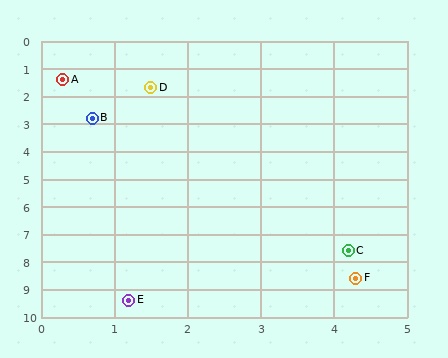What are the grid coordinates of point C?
Point C is at approximately (4.2, 7.6).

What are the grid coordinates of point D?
Point D is at approximately (1.5, 1.7).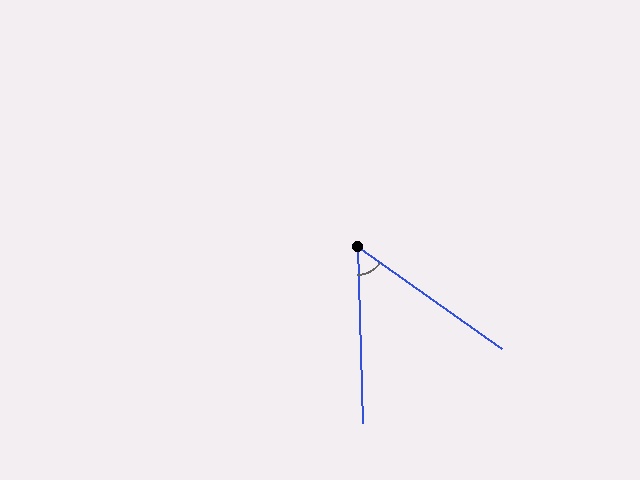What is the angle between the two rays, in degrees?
Approximately 53 degrees.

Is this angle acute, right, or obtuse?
It is acute.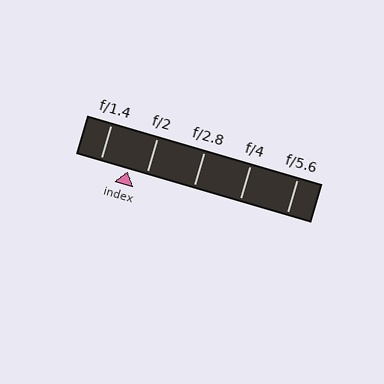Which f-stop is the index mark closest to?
The index mark is closest to f/2.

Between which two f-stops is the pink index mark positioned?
The index mark is between f/1.4 and f/2.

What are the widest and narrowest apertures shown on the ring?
The widest aperture shown is f/1.4 and the narrowest is f/5.6.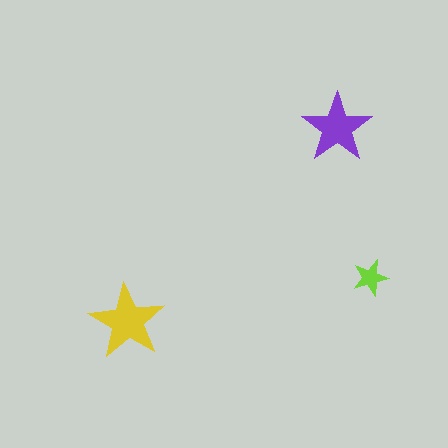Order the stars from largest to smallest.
the yellow one, the purple one, the lime one.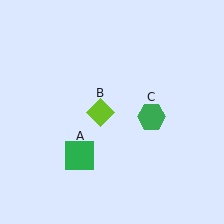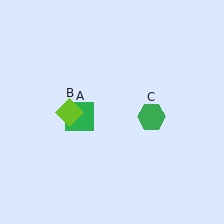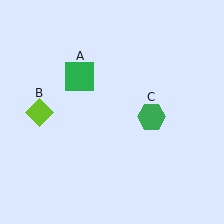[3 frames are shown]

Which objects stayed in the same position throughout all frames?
Green hexagon (object C) remained stationary.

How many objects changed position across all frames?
2 objects changed position: green square (object A), lime diamond (object B).